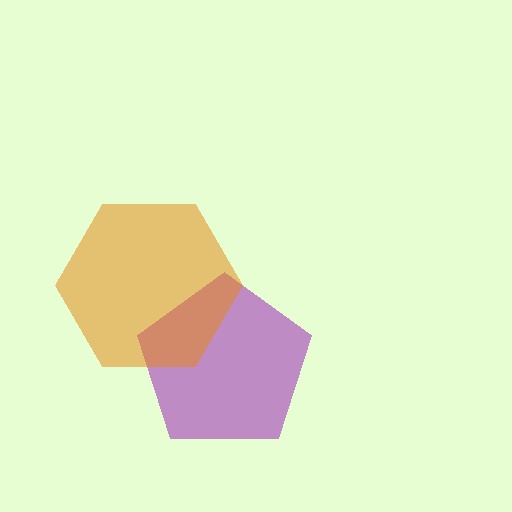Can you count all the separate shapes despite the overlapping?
Yes, there are 2 separate shapes.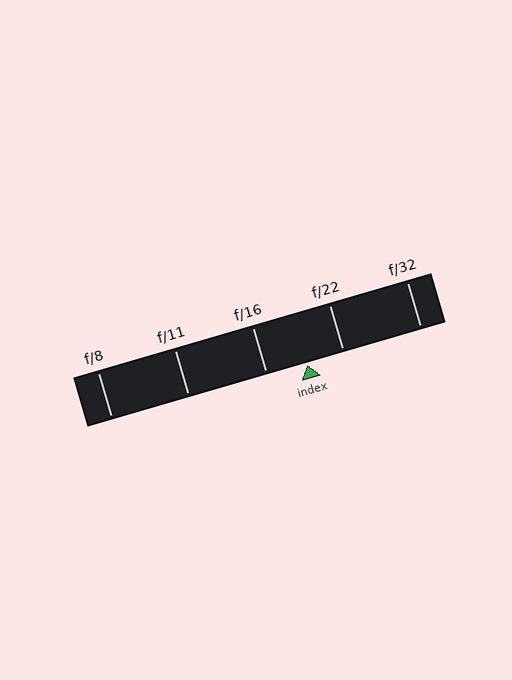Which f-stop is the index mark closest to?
The index mark is closest to f/22.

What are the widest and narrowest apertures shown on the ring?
The widest aperture shown is f/8 and the narrowest is f/32.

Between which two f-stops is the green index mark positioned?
The index mark is between f/16 and f/22.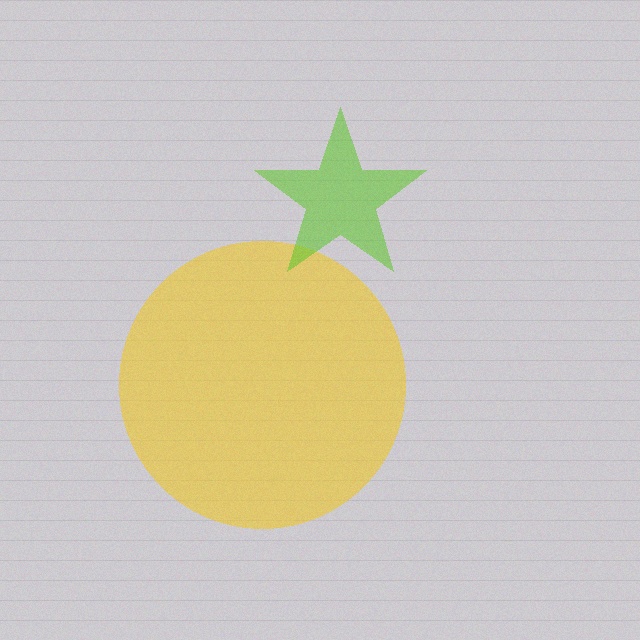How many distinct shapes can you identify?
There are 2 distinct shapes: a yellow circle, a lime star.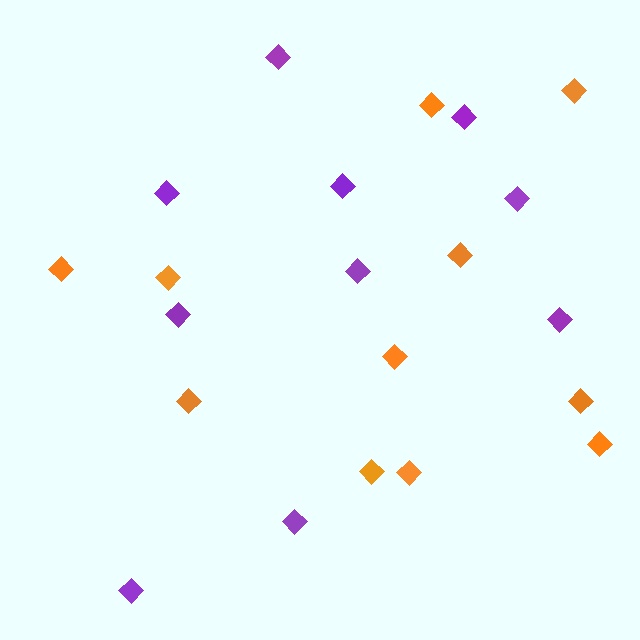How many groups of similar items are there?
There are 2 groups: one group of orange diamonds (11) and one group of purple diamonds (10).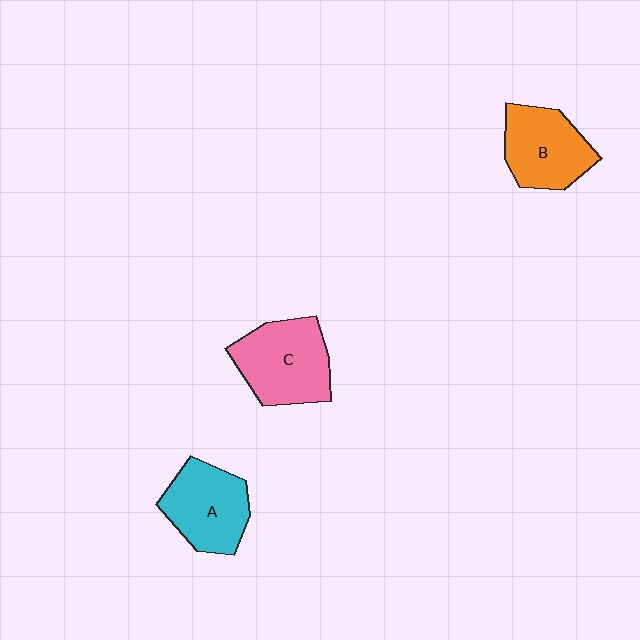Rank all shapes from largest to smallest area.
From largest to smallest: C (pink), A (cyan), B (orange).